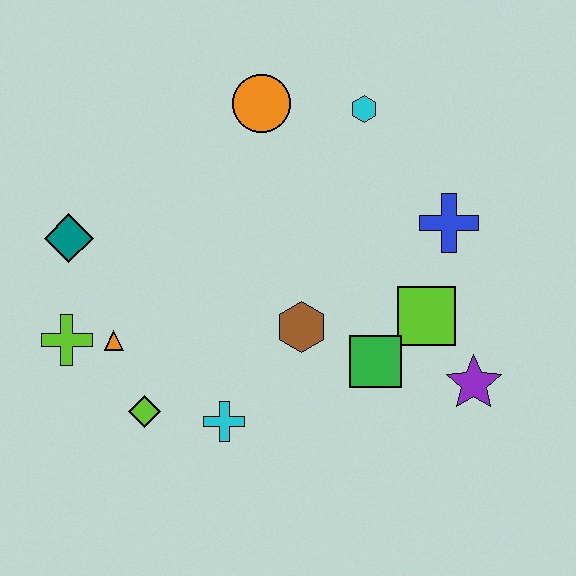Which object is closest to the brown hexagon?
The green square is closest to the brown hexagon.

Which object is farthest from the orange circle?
The purple star is farthest from the orange circle.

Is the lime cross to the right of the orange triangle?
No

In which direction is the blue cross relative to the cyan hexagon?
The blue cross is below the cyan hexagon.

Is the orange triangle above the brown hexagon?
No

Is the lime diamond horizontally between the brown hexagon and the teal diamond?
Yes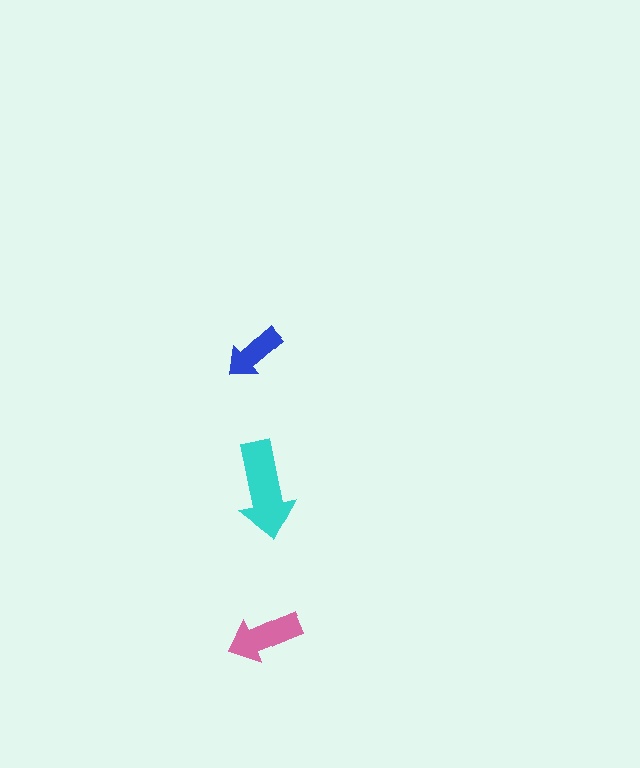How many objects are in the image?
There are 3 objects in the image.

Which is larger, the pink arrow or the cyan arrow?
The cyan one.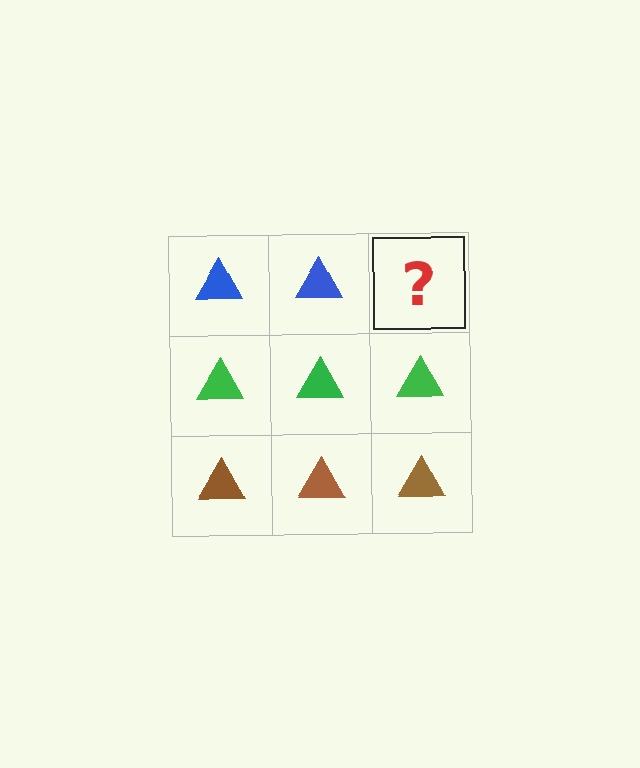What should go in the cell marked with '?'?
The missing cell should contain a blue triangle.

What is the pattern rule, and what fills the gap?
The rule is that each row has a consistent color. The gap should be filled with a blue triangle.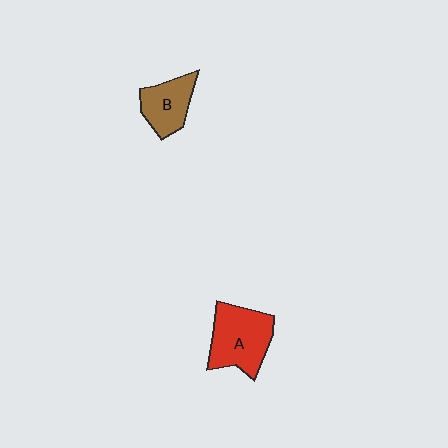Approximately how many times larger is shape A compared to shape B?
Approximately 1.5 times.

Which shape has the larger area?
Shape A (red).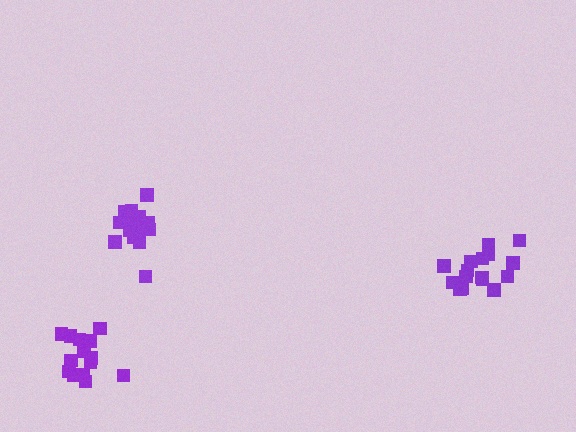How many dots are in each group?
Group 1: 16 dots, Group 2: 16 dots, Group 3: 15 dots (47 total).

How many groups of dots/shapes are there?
There are 3 groups.